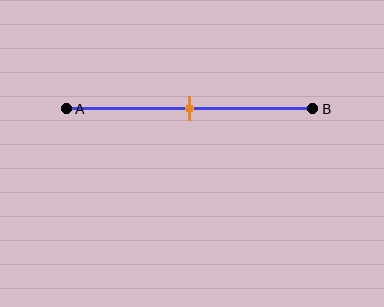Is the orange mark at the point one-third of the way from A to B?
No, the mark is at about 50% from A, not at the 33% one-third point.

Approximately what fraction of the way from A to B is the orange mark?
The orange mark is approximately 50% of the way from A to B.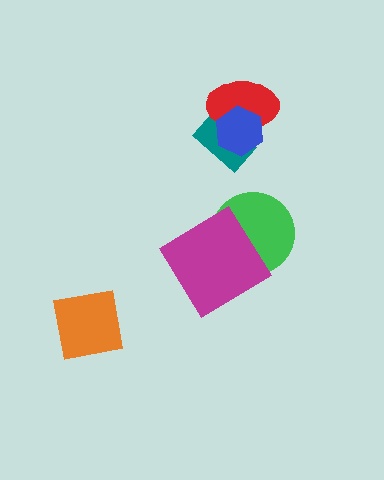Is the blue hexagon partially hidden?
No, no other shape covers it.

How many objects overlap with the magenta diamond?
1 object overlaps with the magenta diamond.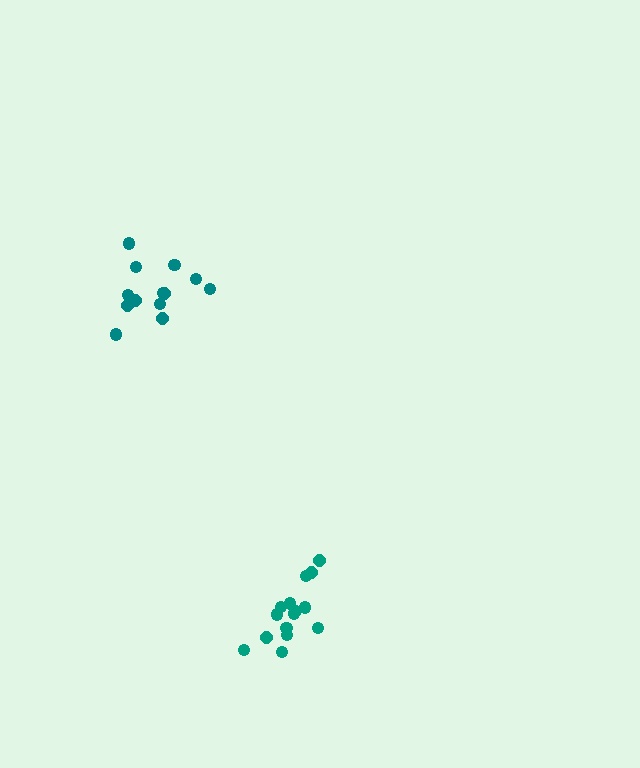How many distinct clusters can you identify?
There are 2 distinct clusters.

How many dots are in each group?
Group 1: 13 dots, Group 2: 15 dots (28 total).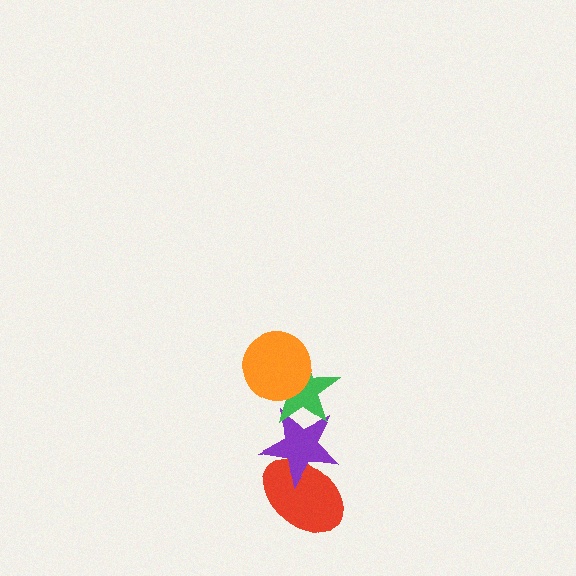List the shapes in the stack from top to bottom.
From top to bottom: the orange circle, the green star, the purple star, the red ellipse.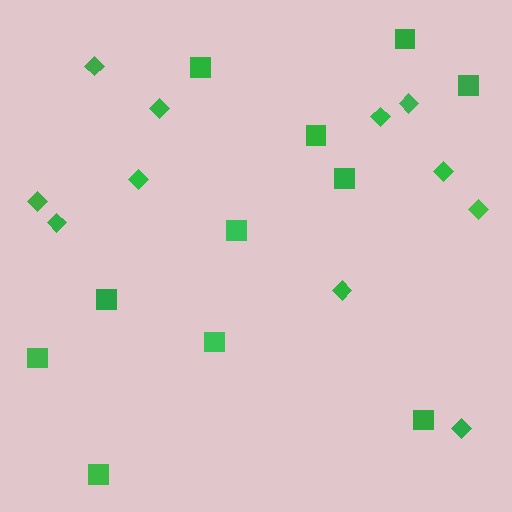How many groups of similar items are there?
There are 2 groups: one group of diamonds (11) and one group of squares (11).